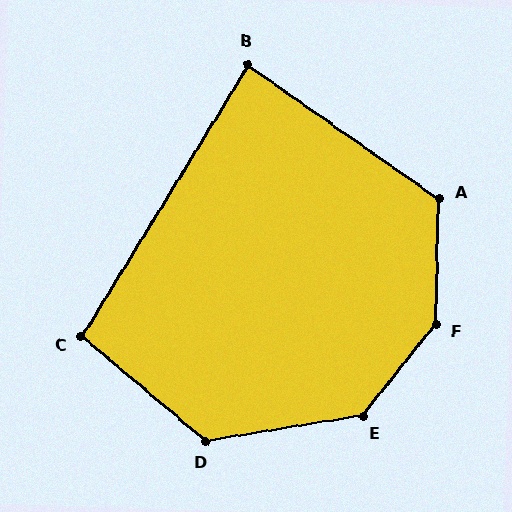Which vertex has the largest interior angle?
F, at approximately 143 degrees.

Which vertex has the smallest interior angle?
B, at approximately 86 degrees.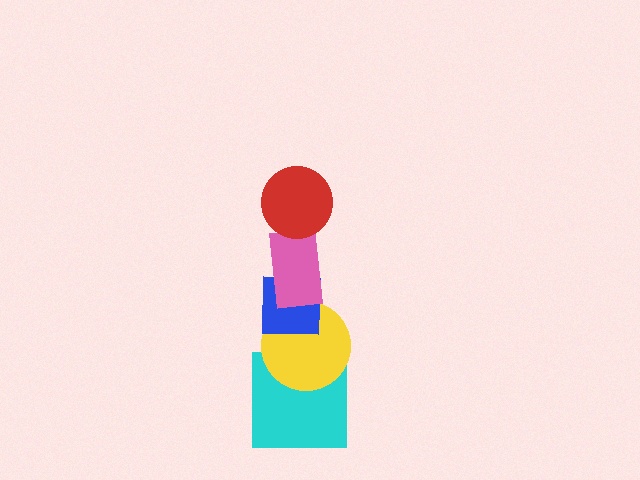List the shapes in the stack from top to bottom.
From top to bottom: the red circle, the pink rectangle, the blue square, the yellow circle, the cyan square.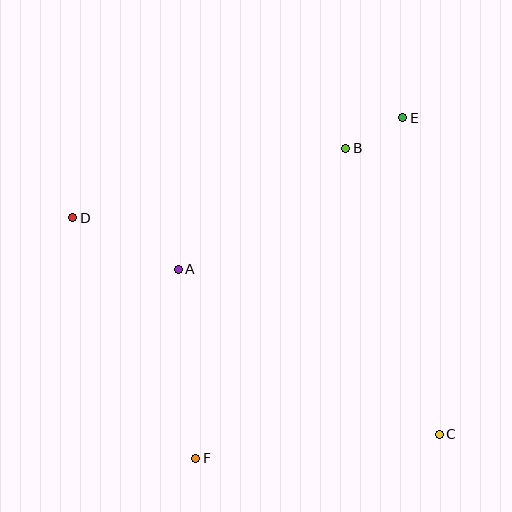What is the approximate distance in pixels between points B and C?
The distance between B and C is approximately 301 pixels.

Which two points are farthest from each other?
Points C and D are farthest from each other.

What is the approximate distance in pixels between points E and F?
The distance between E and F is approximately 398 pixels.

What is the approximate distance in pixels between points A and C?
The distance between A and C is approximately 309 pixels.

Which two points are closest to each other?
Points B and E are closest to each other.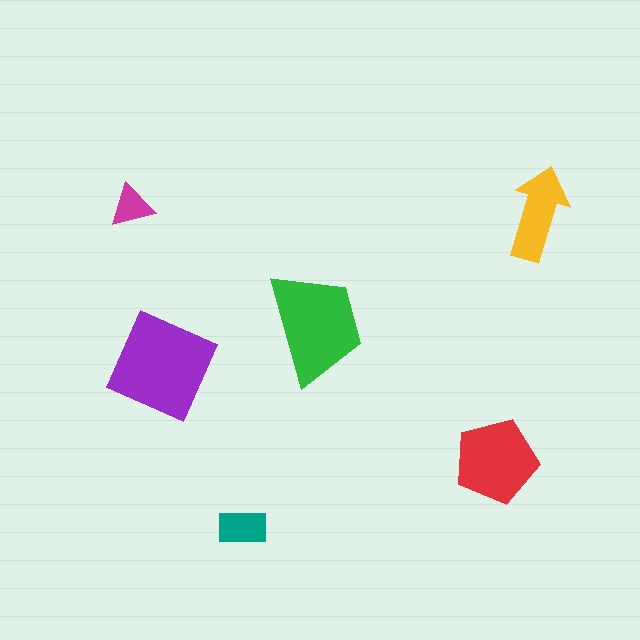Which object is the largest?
The purple diamond.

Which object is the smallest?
The magenta triangle.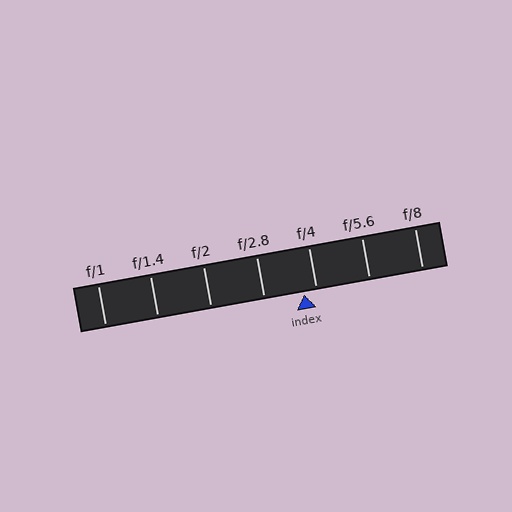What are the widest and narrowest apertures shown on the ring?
The widest aperture shown is f/1 and the narrowest is f/8.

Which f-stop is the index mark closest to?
The index mark is closest to f/4.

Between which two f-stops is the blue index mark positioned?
The index mark is between f/2.8 and f/4.